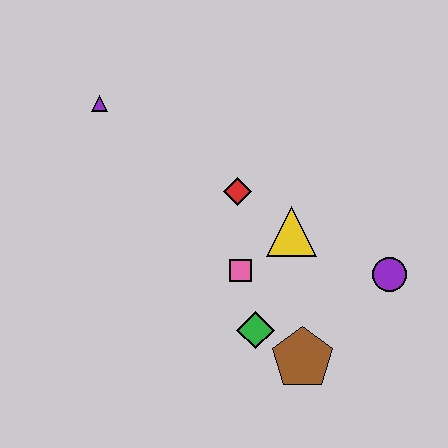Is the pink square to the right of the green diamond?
No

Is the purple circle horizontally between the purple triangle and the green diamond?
No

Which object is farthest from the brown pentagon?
The purple triangle is farthest from the brown pentagon.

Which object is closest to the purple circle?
The yellow triangle is closest to the purple circle.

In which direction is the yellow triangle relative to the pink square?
The yellow triangle is to the right of the pink square.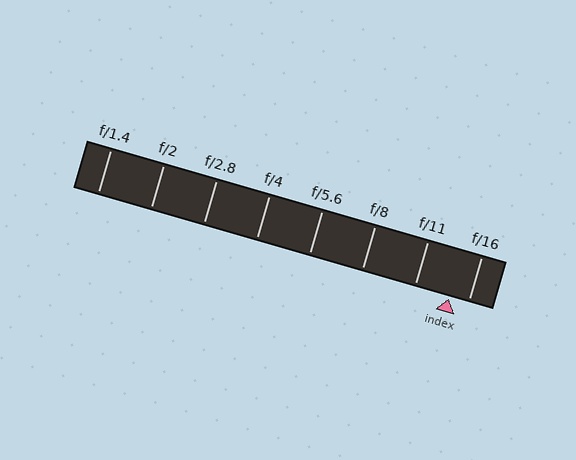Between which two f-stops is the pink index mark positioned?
The index mark is between f/11 and f/16.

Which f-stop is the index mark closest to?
The index mark is closest to f/16.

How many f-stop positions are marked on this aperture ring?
There are 8 f-stop positions marked.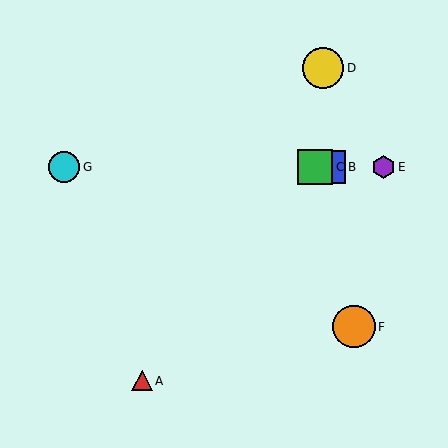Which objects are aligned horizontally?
Objects B, C, E, G are aligned horizontally.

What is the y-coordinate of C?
Object C is at y≈167.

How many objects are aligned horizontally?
4 objects (B, C, E, G) are aligned horizontally.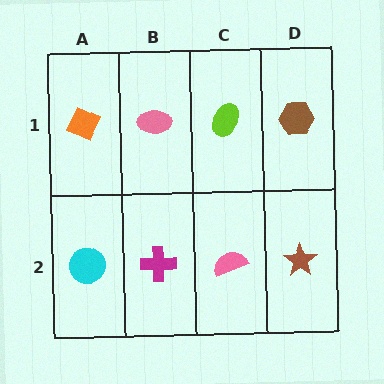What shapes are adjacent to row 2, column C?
A lime ellipse (row 1, column C), a magenta cross (row 2, column B), a brown star (row 2, column D).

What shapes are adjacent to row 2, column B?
A pink ellipse (row 1, column B), a cyan circle (row 2, column A), a pink semicircle (row 2, column C).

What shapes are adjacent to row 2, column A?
An orange diamond (row 1, column A), a magenta cross (row 2, column B).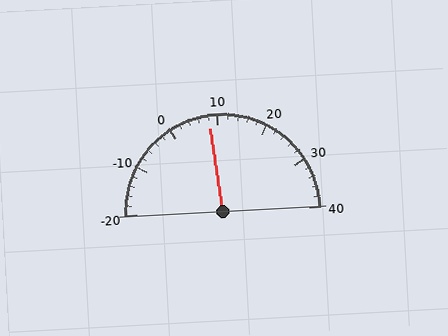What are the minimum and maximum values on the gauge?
The gauge ranges from -20 to 40.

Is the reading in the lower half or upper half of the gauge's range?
The reading is in the lower half of the range (-20 to 40).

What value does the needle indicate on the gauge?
The needle indicates approximately 8.